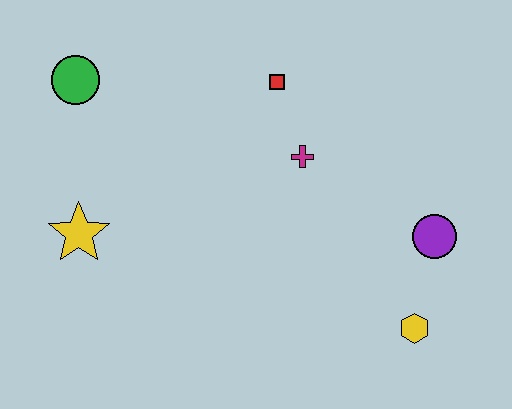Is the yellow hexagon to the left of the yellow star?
No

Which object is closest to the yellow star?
The green circle is closest to the yellow star.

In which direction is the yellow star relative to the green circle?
The yellow star is below the green circle.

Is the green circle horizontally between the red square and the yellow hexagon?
No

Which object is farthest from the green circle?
The yellow hexagon is farthest from the green circle.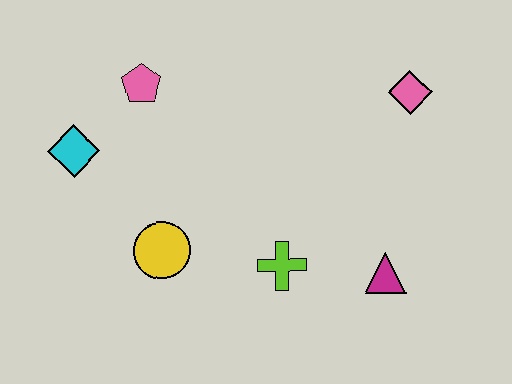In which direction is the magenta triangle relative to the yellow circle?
The magenta triangle is to the right of the yellow circle.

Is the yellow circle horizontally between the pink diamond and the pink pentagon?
Yes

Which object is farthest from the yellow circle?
The pink diamond is farthest from the yellow circle.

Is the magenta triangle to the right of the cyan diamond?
Yes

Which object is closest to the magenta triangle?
The lime cross is closest to the magenta triangle.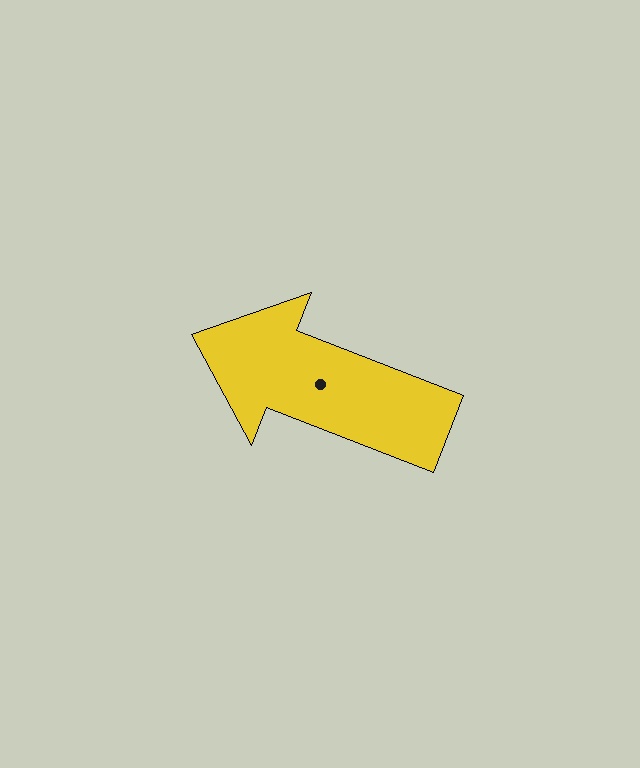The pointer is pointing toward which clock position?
Roughly 10 o'clock.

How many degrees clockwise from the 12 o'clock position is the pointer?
Approximately 291 degrees.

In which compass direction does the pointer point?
West.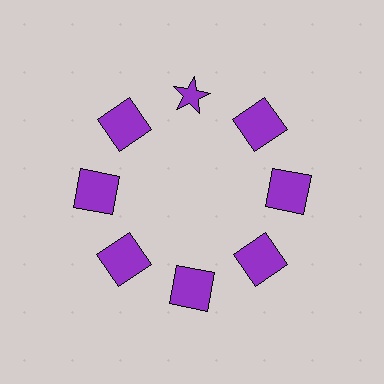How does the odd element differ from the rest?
It has a different shape: star instead of square.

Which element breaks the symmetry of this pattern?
The purple star at roughly the 12 o'clock position breaks the symmetry. All other shapes are purple squares.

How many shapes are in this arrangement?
There are 8 shapes arranged in a ring pattern.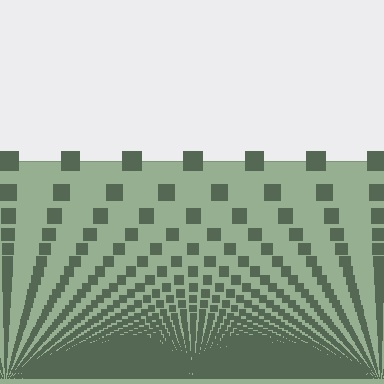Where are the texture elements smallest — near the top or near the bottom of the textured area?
Near the bottom.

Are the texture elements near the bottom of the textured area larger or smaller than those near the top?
Smaller. The gradient is inverted — elements near the bottom are smaller and denser.